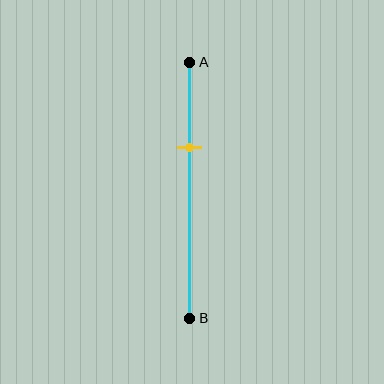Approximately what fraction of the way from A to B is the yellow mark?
The yellow mark is approximately 35% of the way from A to B.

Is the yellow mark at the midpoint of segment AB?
No, the mark is at about 35% from A, not at the 50% midpoint.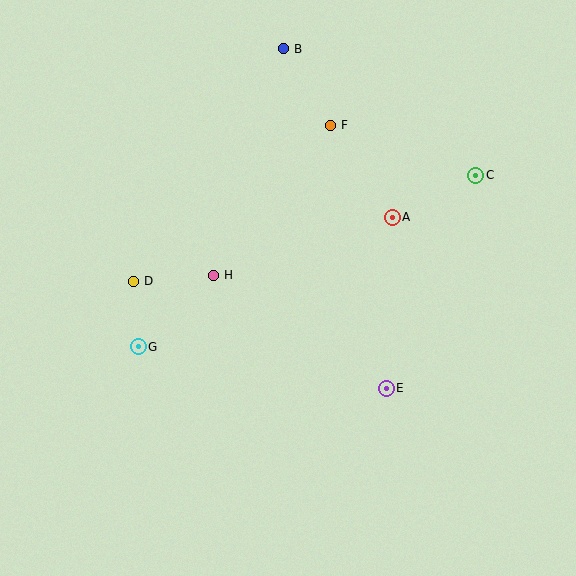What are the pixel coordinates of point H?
Point H is at (214, 275).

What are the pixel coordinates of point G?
Point G is at (138, 347).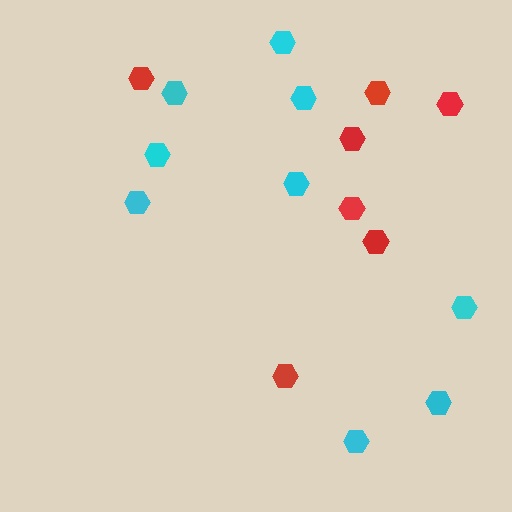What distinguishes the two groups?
There are 2 groups: one group of cyan hexagons (9) and one group of red hexagons (7).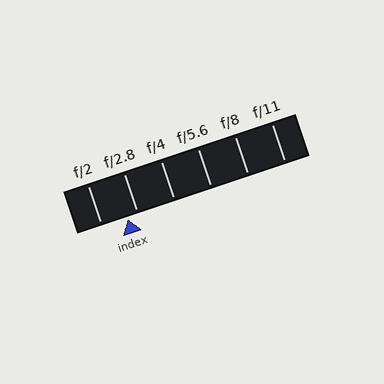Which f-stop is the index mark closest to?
The index mark is closest to f/2.8.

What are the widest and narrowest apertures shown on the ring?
The widest aperture shown is f/2 and the narrowest is f/11.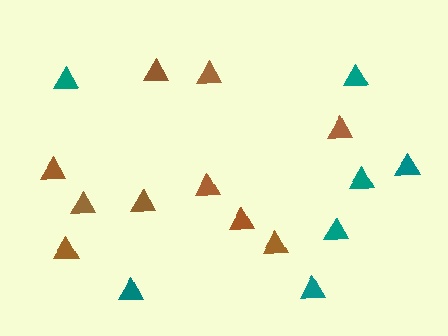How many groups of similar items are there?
There are 2 groups: one group of brown triangles (10) and one group of teal triangles (7).